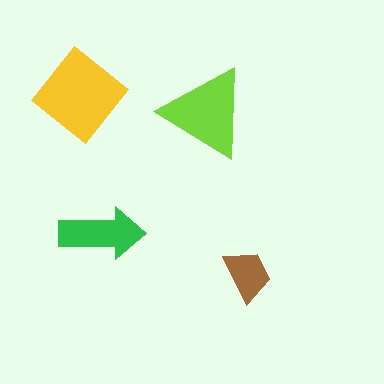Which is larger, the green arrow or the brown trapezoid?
The green arrow.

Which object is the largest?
The yellow diamond.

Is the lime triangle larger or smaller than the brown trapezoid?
Larger.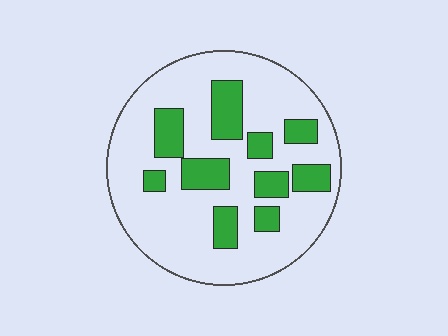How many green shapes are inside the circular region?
10.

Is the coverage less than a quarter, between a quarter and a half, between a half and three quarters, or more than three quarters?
Less than a quarter.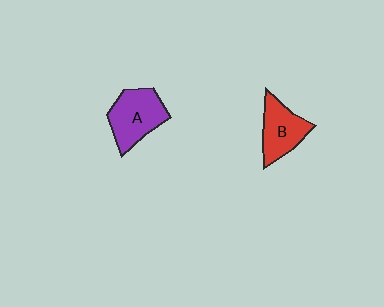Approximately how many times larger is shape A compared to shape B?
Approximately 1.2 times.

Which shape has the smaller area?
Shape B (red).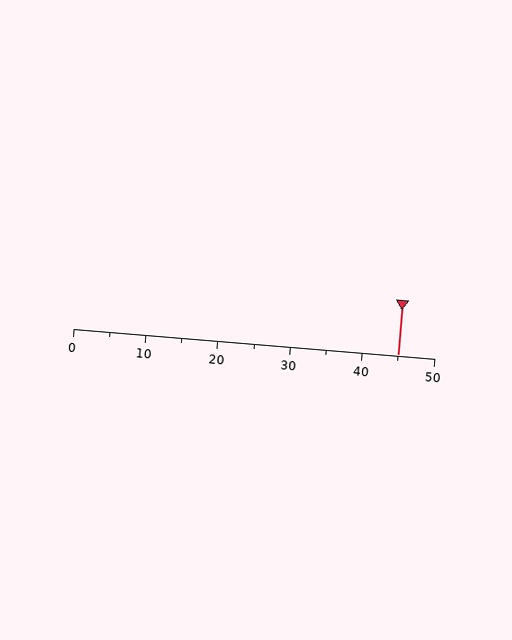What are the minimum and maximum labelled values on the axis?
The axis runs from 0 to 50.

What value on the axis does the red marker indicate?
The marker indicates approximately 45.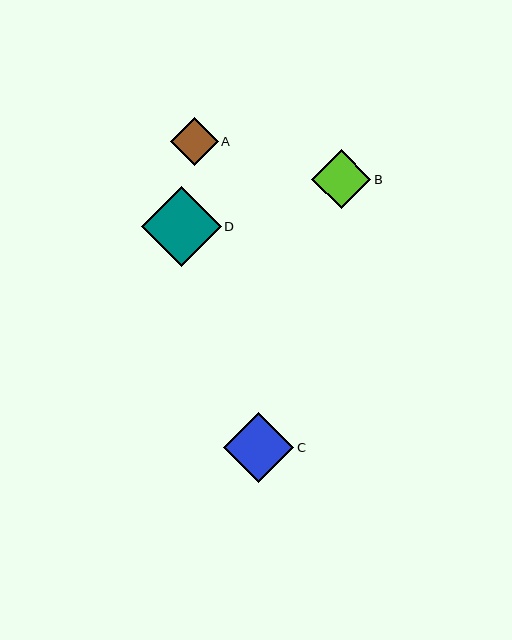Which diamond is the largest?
Diamond D is the largest with a size of approximately 80 pixels.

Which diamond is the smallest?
Diamond A is the smallest with a size of approximately 48 pixels.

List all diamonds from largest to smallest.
From largest to smallest: D, C, B, A.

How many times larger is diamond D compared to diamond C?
Diamond D is approximately 1.1 times the size of diamond C.